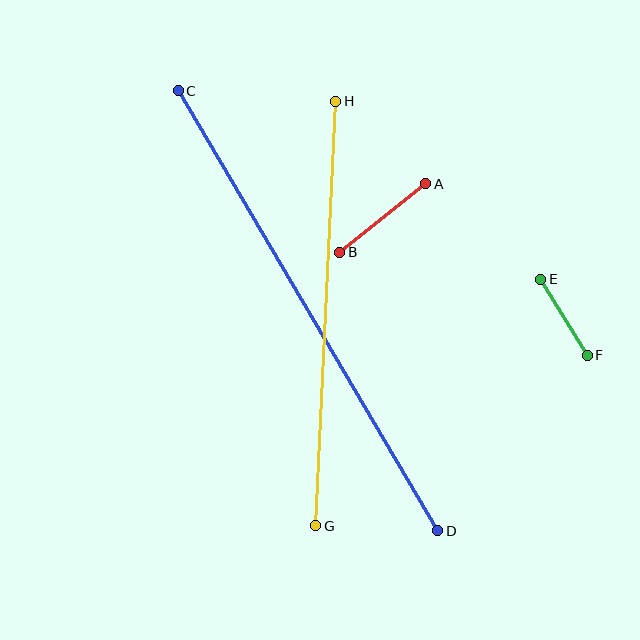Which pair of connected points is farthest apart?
Points C and D are farthest apart.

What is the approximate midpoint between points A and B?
The midpoint is at approximately (383, 218) pixels.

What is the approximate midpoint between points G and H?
The midpoint is at approximately (326, 314) pixels.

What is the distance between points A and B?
The distance is approximately 110 pixels.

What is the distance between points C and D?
The distance is approximately 511 pixels.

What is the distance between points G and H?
The distance is approximately 425 pixels.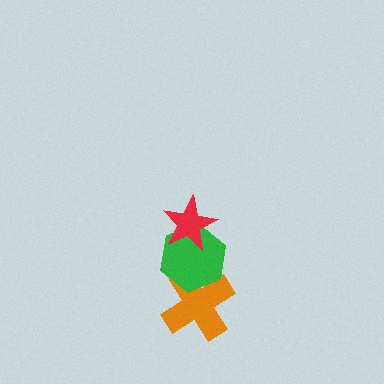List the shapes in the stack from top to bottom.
From top to bottom: the red star, the green hexagon, the orange cross.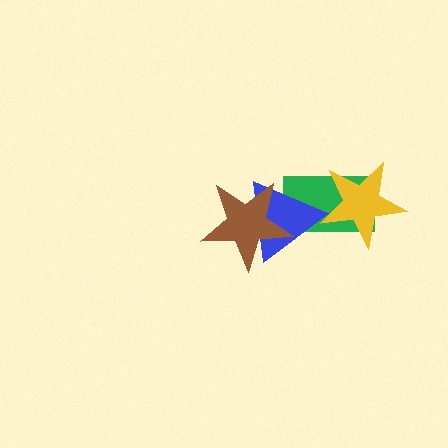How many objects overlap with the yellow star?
2 objects overlap with the yellow star.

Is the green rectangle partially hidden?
Yes, it is partially covered by another shape.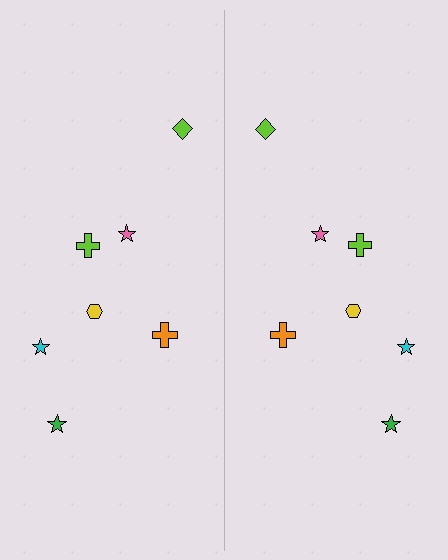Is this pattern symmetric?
Yes, this pattern has bilateral (reflection) symmetry.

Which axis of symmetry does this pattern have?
The pattern has a vertical axis of symmetry running through the center of the image.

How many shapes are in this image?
There are 14 shapes in this image.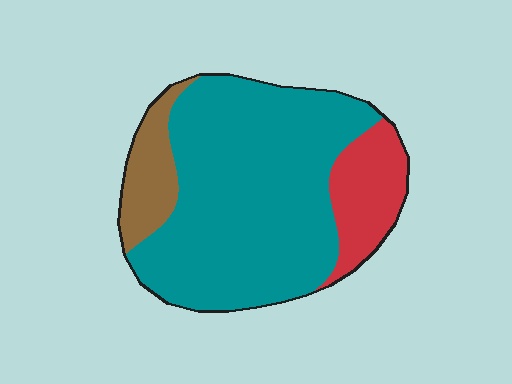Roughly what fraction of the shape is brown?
Brown takes up about one eighth (1/8) of the shape.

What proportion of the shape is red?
Red takes up less than a quarter of the shape.